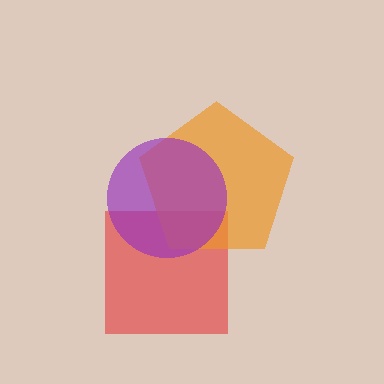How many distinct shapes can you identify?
There are 3 distinct shapes: a red square, an orange pentagon, a purple circle.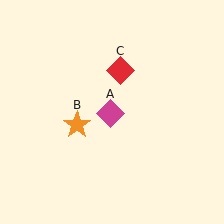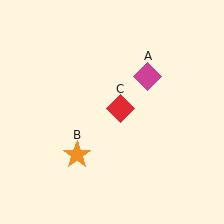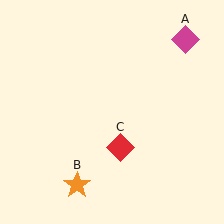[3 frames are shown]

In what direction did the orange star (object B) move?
The orange star (object B) moved down.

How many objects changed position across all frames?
3 objects changed position: magenta diamond (object A), orange star (object B), red diamond (object C).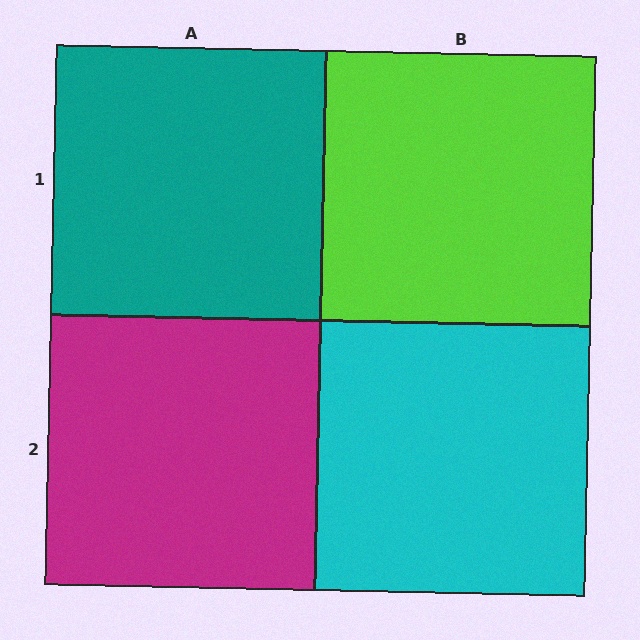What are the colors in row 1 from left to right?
Teal, lime.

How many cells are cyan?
1 cell is cyan.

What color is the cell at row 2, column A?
Magenta.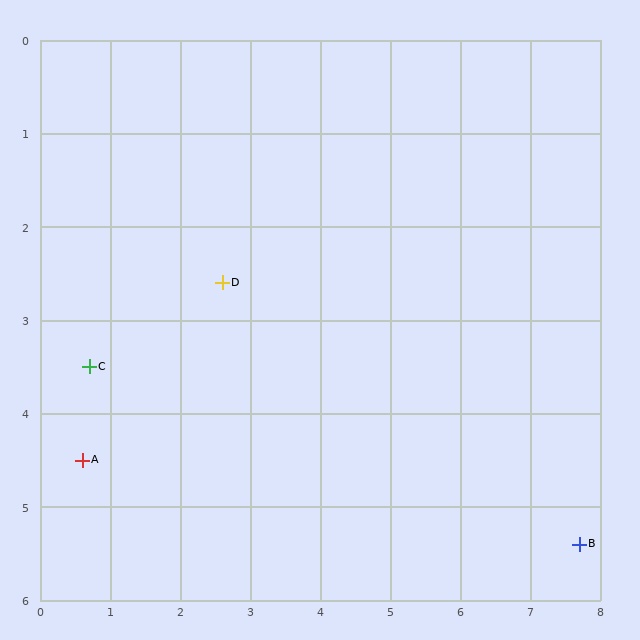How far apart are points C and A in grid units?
Points C and A are about 1.0 grid units apart.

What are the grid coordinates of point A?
Point A is at approximately (0.6, 4.5).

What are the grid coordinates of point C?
Point C is at approximately (0.7, 3.5).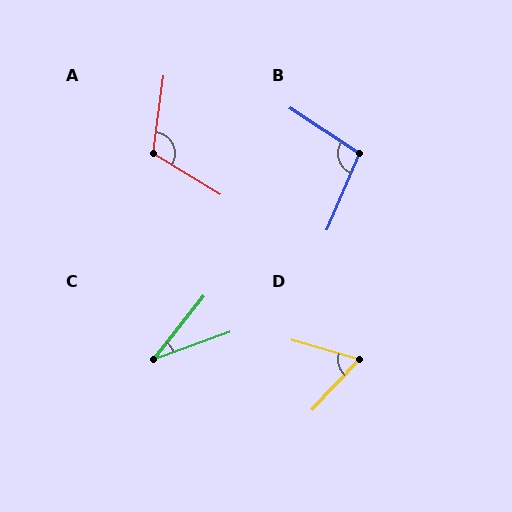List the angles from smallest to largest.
C (32°), D (63°), B (100°), A (113°).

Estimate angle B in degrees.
Approximately 100 degrees.